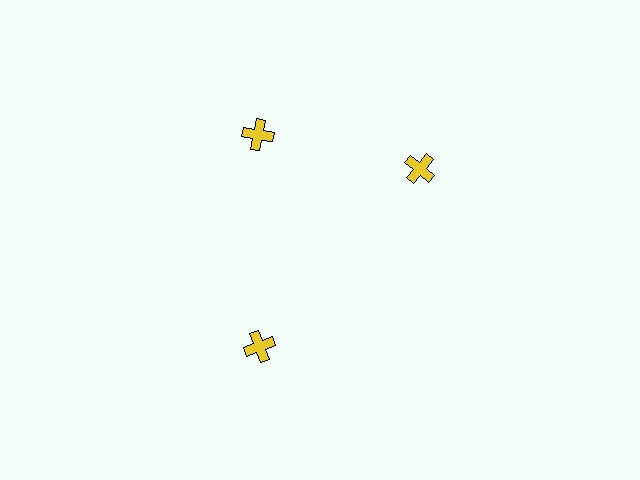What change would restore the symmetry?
The symmetry would be restored by rotating it back into even spacing with its neighbors so that all 3 crosses sit at equal angles and equal distance from the center.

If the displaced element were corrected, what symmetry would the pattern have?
It would have 3-fold rotational symmetry — the pattern would map onto itself every 120 degrees.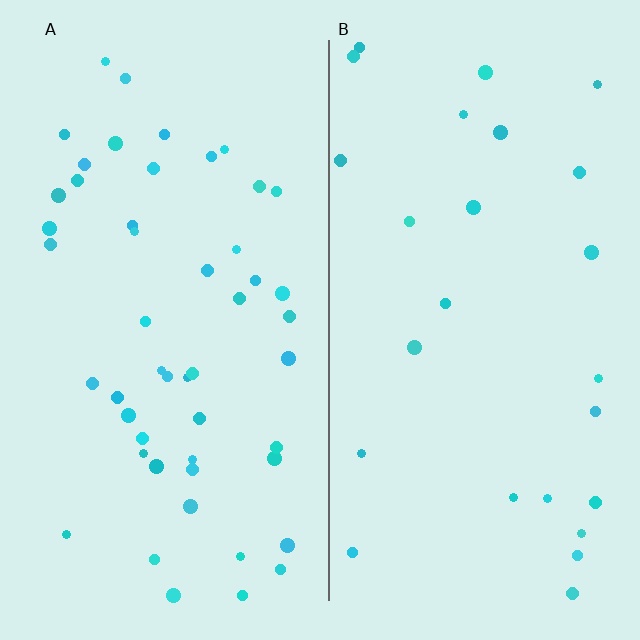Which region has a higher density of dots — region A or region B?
A (the left).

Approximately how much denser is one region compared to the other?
Approximately 2.0× — region A over region B.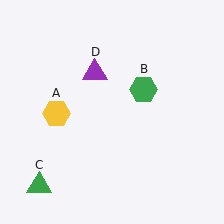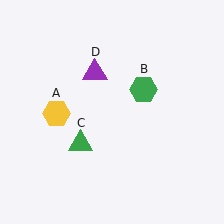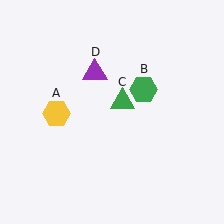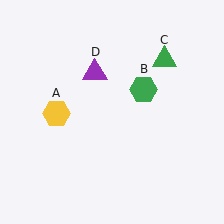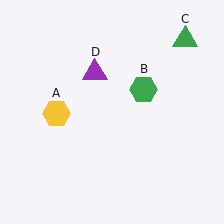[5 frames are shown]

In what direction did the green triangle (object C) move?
The green triangle (object C) moved up and to the right.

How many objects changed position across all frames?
1 object changed position: green triangle (object C).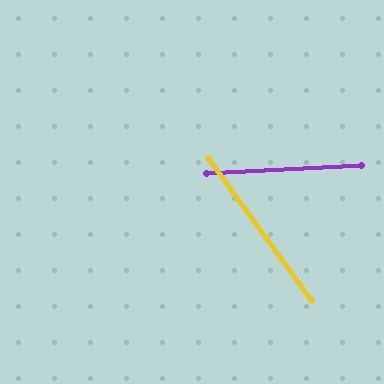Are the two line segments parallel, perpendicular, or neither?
Neither parallel nor perpendicular — they differ by about 57°.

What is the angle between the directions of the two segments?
Approximately 57 degrees.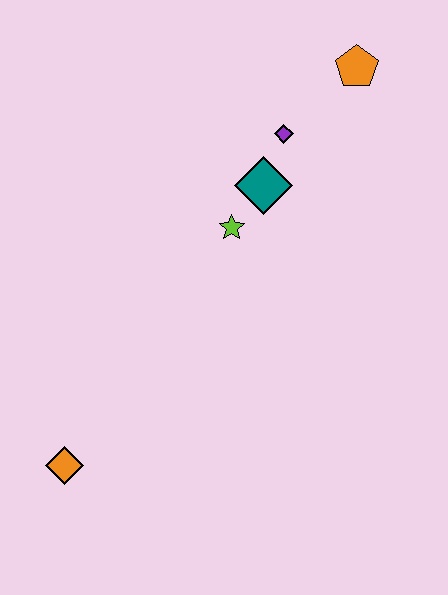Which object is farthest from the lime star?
The orange diamond is farthest from the lime star.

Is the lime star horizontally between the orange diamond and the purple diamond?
Yes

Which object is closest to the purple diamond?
The teal diamond is closest to the purple diamond.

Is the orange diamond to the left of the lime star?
Yes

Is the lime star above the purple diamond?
No